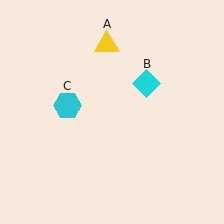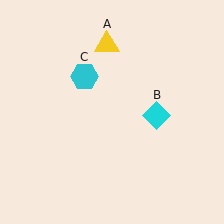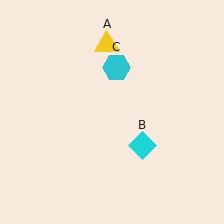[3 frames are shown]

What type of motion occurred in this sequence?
The cyan diamond (object B), cyan hexagon (object C) rotated clockwise around the center of the scene.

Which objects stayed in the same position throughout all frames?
Yellow triangle (object A) remained stationary.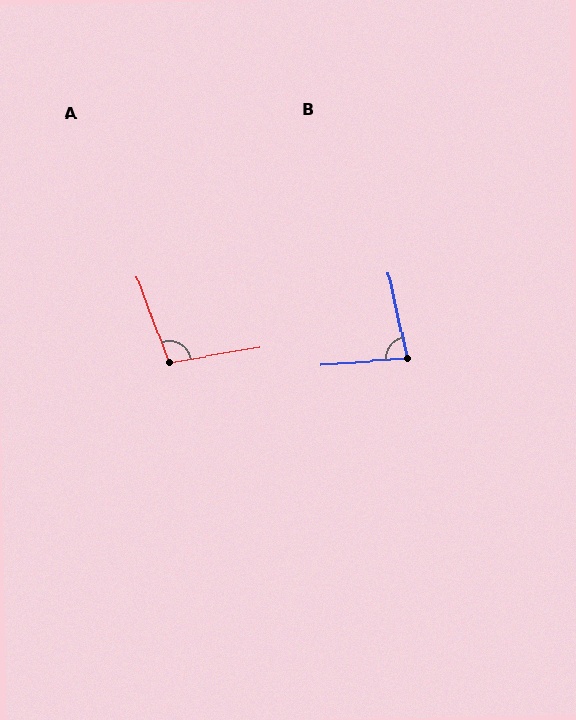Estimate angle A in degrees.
Approximately 100 degrees.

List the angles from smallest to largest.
B (82°), A (100°).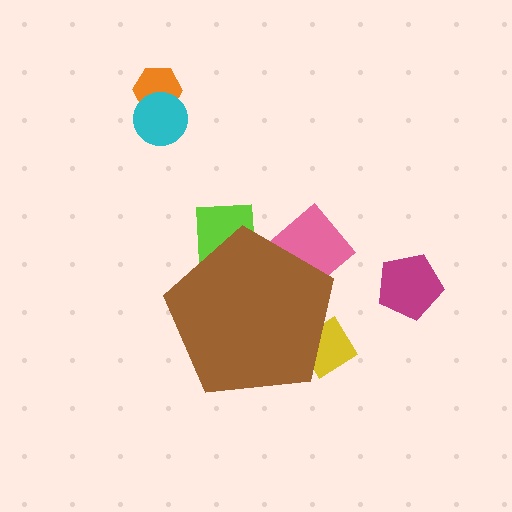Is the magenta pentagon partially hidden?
No, the magenta pentagon is fully visible.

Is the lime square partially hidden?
Yes, the lime square is partially hidden behind the brown pentagon.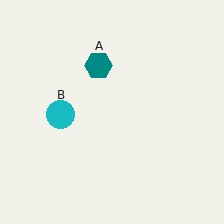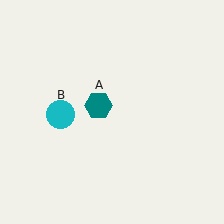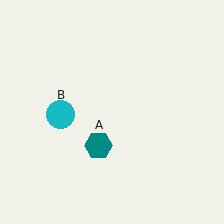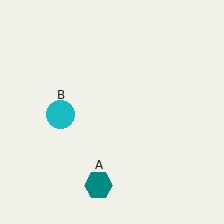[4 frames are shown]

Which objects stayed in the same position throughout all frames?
Cyan circle (object B) remained stationary.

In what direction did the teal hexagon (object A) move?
The teal hexagon (object A) moved down.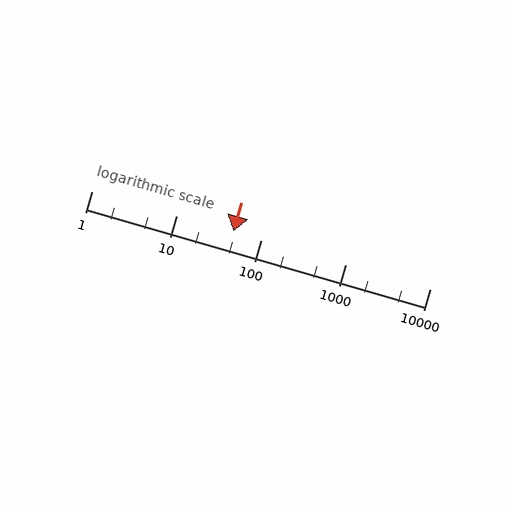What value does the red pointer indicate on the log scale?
The pointer indicates approximately 47.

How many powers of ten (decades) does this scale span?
The scale spans 4 decades, from 1 to 10000.